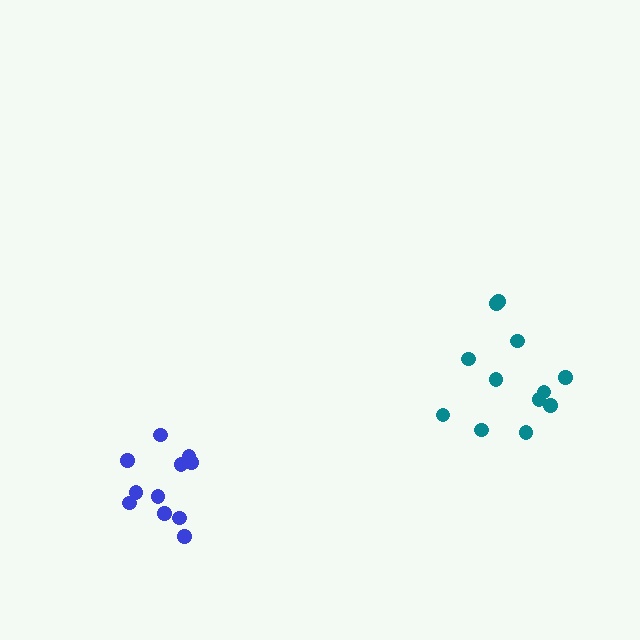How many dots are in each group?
Group 1: 12 dots, Group 2: 11 dots (23 total).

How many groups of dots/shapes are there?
There are 2 groups.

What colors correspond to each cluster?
The clusters are colored: teal, blue.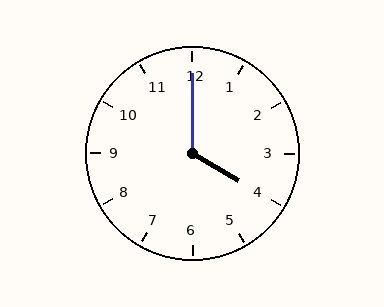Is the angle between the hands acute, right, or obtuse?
It is obtuse.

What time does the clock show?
4:00.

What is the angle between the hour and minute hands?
Approximately 120 degrees.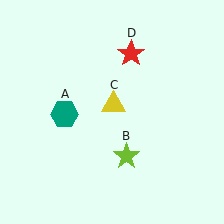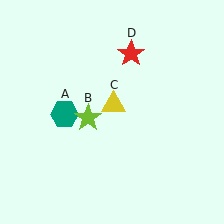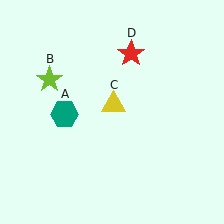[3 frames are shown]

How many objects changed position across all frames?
1 object changed position: lime star (object B).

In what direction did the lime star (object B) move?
The lime star (object B) moved up and to the left.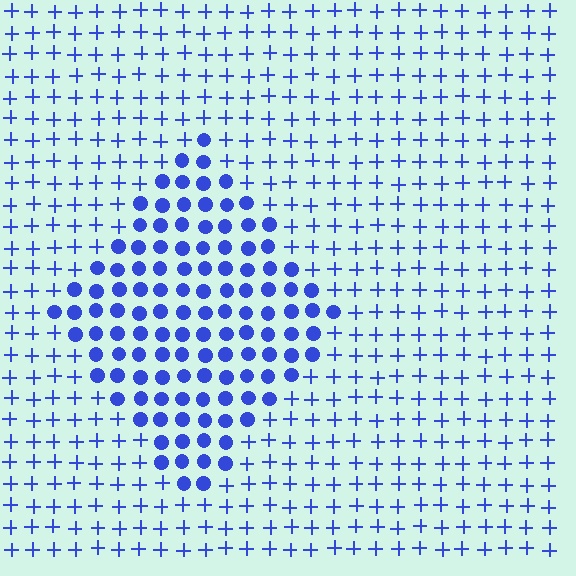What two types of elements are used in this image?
The image uses circles inside the diamond region and plus signs outside it.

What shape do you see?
I see a diamond.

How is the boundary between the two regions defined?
The boundary is defined by a change in element shape: circles inside vs. plus signs outside. All elements share the same color and spacing.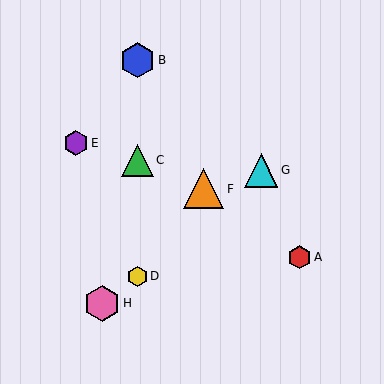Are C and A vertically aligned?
No, C is at x≈137 and A is at x≈299.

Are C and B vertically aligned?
Yes, both are at x≈137.